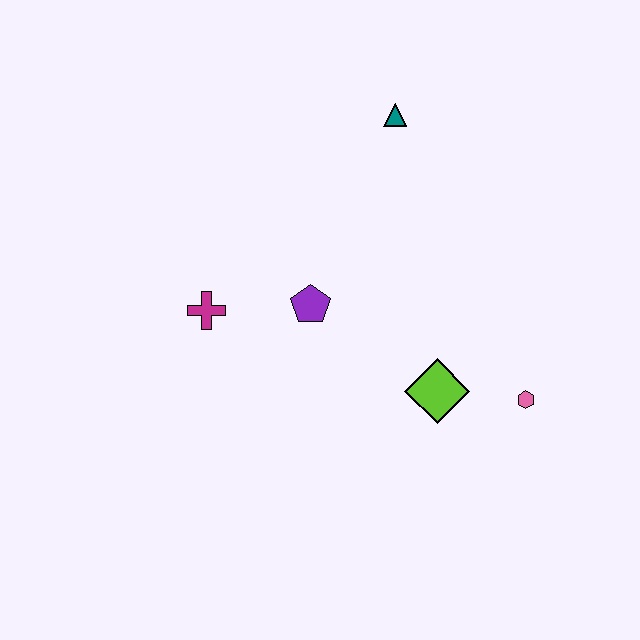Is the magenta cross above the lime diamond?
Yes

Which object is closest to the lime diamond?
The pink hexagon is closest to the lime diamond.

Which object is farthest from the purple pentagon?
The pink hexagon is farthest from the purple pentagon.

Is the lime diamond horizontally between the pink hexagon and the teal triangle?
Yes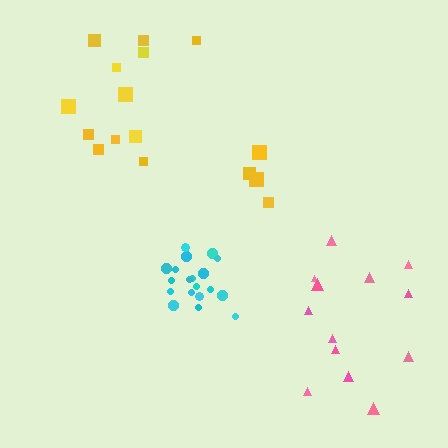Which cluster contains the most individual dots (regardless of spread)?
Cyan (19).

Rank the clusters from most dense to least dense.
cyan, pink, yellow.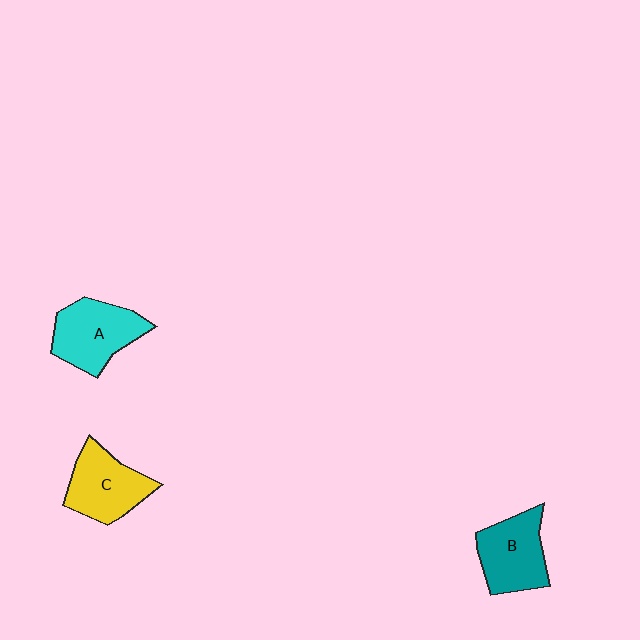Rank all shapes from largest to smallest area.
From largest to smallest: A (cyan), B (teal), C (yellow).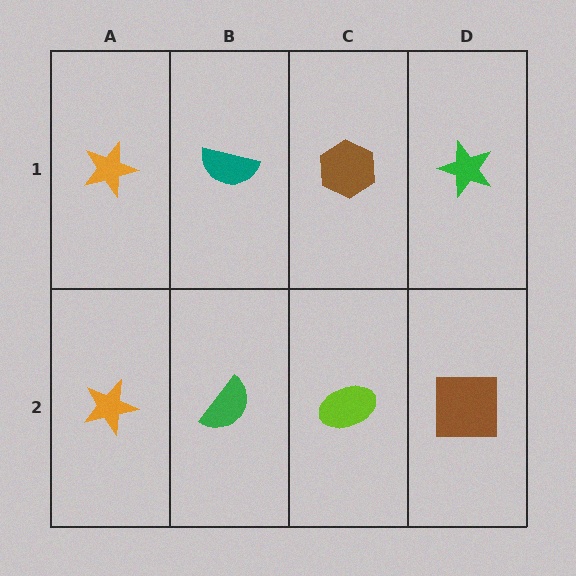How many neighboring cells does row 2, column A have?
2.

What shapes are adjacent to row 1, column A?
An orange star (row 2, column A), a teal semicircle (row 1, column B).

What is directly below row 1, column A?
An orange star.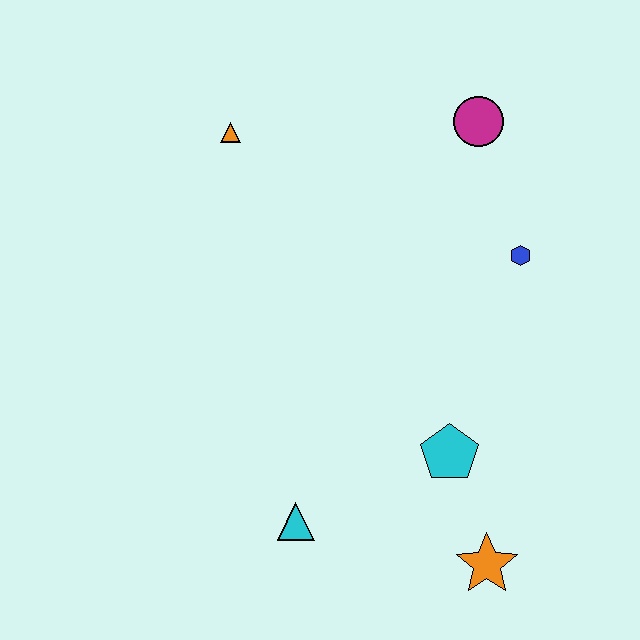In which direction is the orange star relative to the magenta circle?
The orange star is below the magenta circle.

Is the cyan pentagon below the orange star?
No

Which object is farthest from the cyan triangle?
The magenta circle is farthest from the cyan triangle.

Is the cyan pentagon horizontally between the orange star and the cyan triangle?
Yes